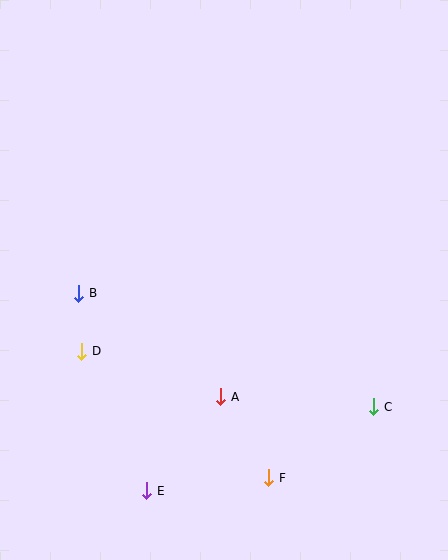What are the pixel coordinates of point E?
Point E is at (147, 491).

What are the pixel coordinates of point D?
Point D is at (82, 351).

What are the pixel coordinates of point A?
Point A is at (221, 397).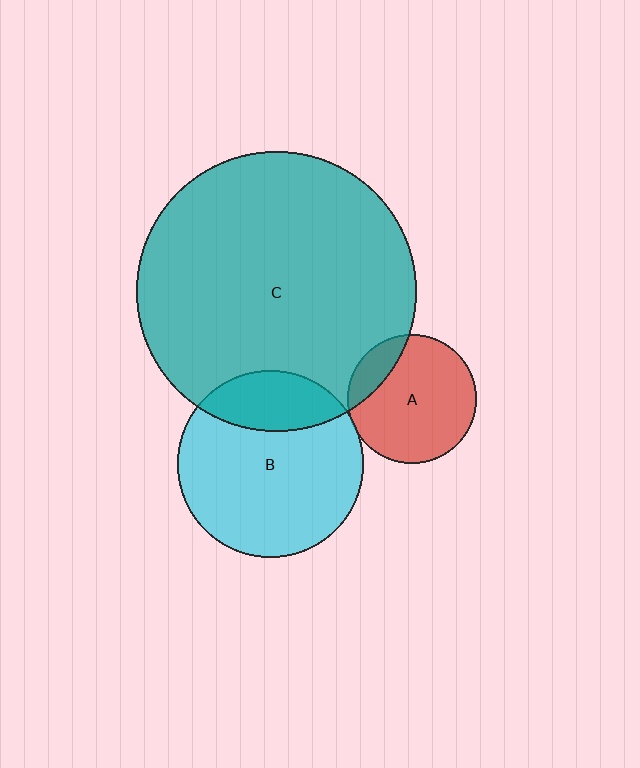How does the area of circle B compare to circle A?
Approximately 2.1 times.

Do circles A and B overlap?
Yes.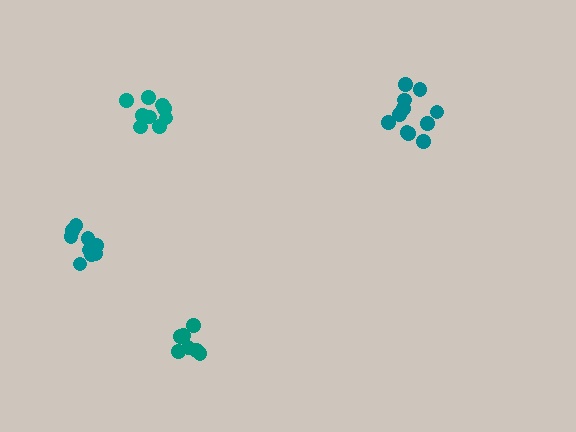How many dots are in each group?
Group 1: 9 dots, Group 2: 9 dots, Group 3: 7 dots, Group 4: 11 dots (36 total).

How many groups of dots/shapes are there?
There are 4 groups.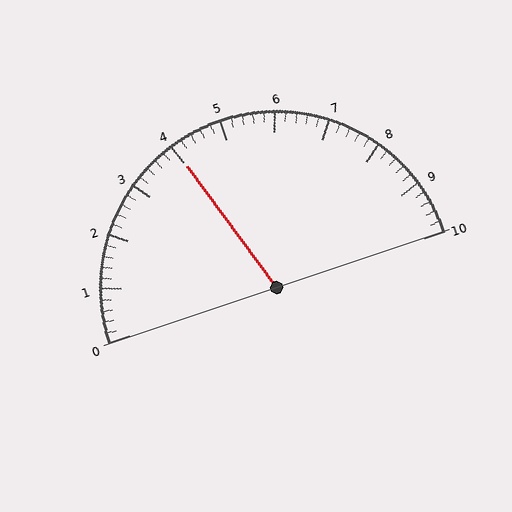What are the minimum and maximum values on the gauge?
The gauge ranges from 0 to 10.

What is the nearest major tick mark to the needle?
The nearest major tick mark is 4.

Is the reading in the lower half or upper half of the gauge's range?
The reading is in the lower half of the range (0 to 10).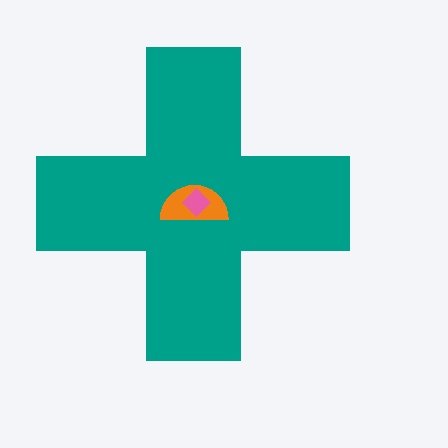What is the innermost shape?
The pink diamond.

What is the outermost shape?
The teal cross.